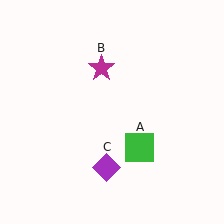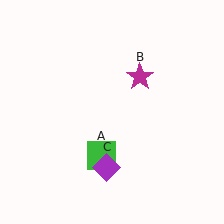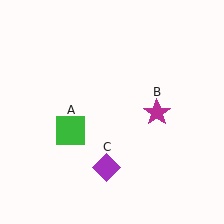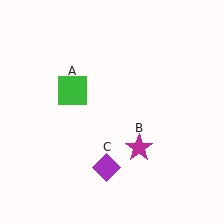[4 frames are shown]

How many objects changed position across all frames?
2 objects changed position: green square (object A), magenta star (object B).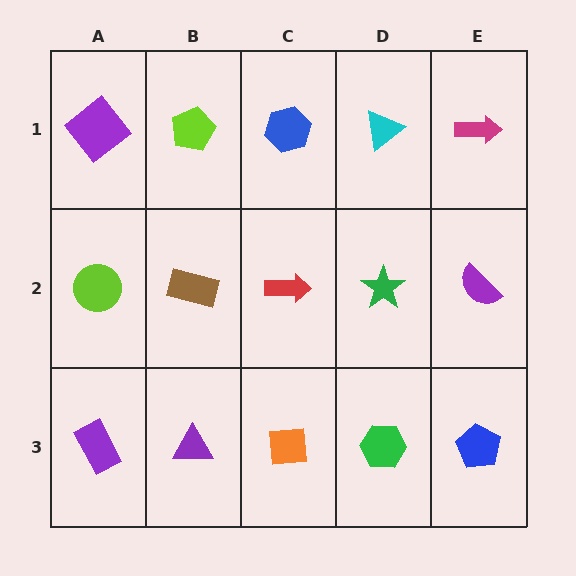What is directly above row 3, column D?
A green star.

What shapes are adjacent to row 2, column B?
A lime pentagon (row 1, column B), a purple triangle (row 3, column B), a lime circle (row 2, column A), a red arrow (row 2, column C).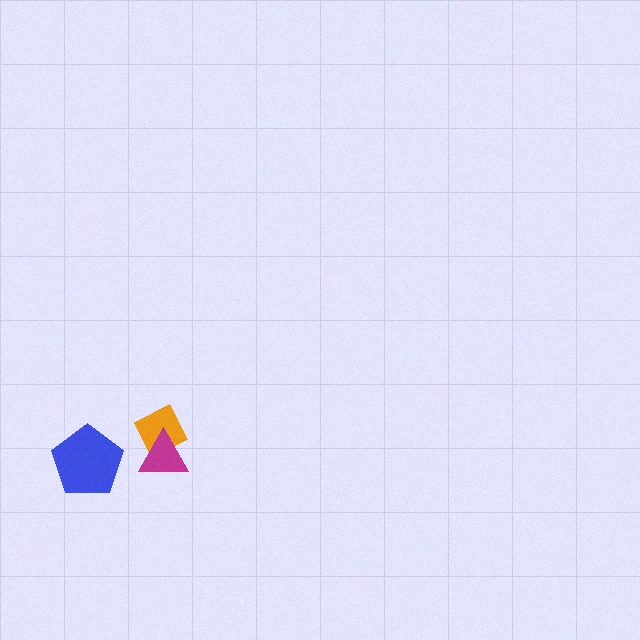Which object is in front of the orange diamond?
The magenta triangle is in front of the orange diamond.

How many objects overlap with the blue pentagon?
0 objects overlap with the blue pentagon.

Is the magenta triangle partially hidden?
No, no other shape covers it.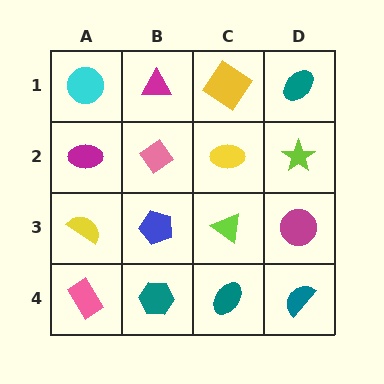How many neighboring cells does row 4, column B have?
3.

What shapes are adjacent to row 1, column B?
A pink diamond (row 2, column B), a cyan circle (row 1, column A), a yellow diamond (row 1, column C).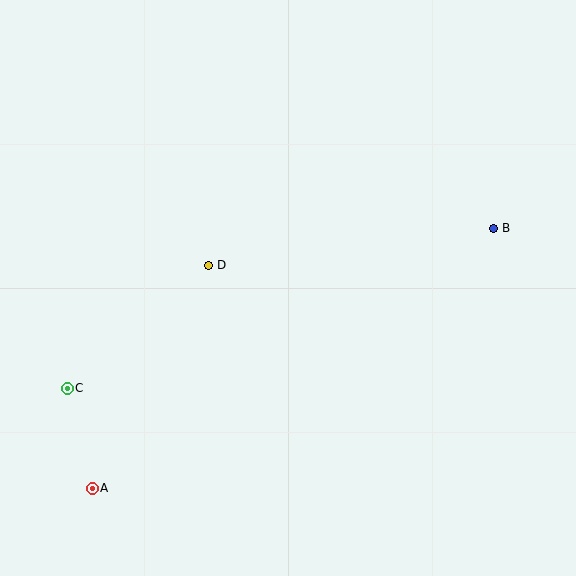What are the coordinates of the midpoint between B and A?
The midpoint between B and A is at (293, 358).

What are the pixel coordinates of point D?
Point D is at (209, 265).